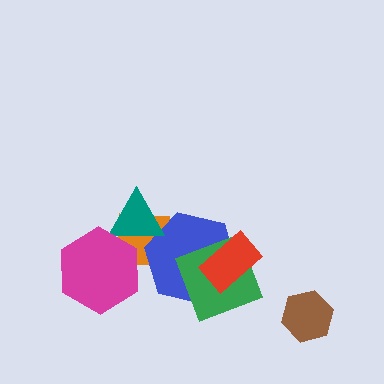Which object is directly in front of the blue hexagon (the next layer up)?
The teal triangle is directly in front of the blue hexagon.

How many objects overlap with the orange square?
3 objects overlap with the orange square.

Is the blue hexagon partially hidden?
Yes, it is partially covered by another shape.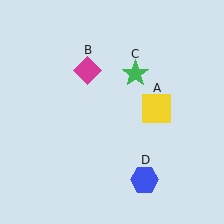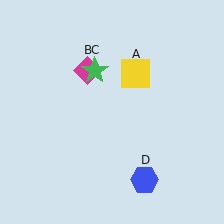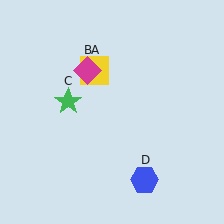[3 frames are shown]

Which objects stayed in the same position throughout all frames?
Magenta diamond (object B) and blue hexagon (object D) remained stationary.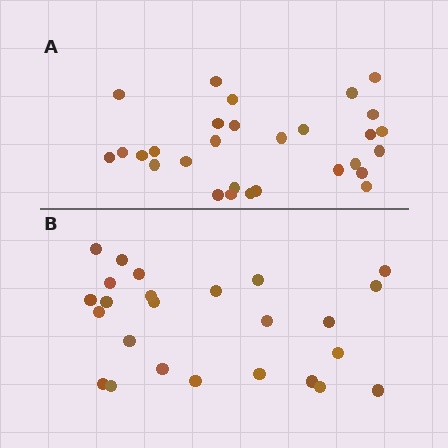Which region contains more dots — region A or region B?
Region A (the top region) has more dots.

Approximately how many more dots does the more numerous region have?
Region A has about 4 more dots than region B.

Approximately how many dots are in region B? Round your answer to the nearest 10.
About 20 dots. (The exact count is 25, which rounds to 20.)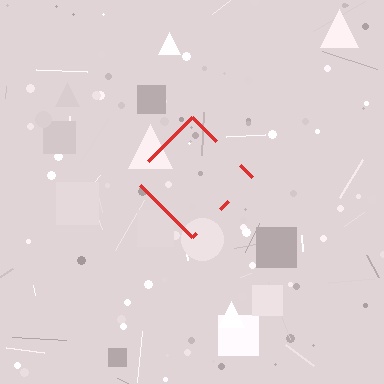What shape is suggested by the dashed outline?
The dashed outline suggests a diamond.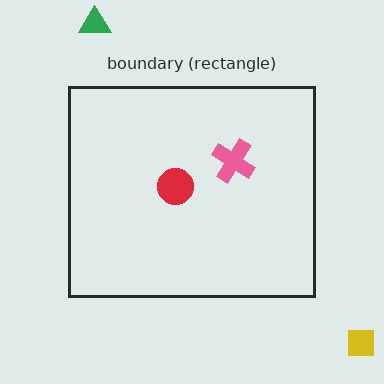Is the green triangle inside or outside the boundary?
Outside.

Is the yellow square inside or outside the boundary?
Outside.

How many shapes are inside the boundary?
2 inside, 2 outside.